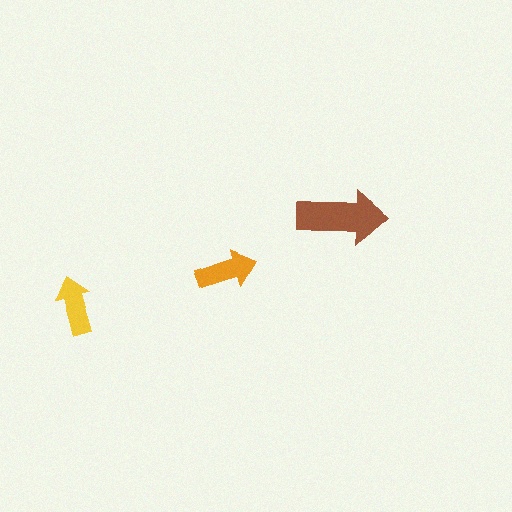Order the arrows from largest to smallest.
the brown one, the orange one, the yellow one.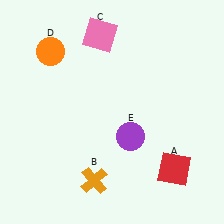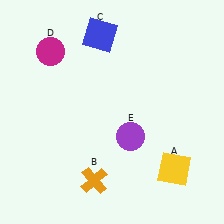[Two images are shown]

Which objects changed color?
A changed from red to yellow. C changed from pink to blue. D changed from orange to magenta.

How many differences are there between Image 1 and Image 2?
There are 3 differences between the two images.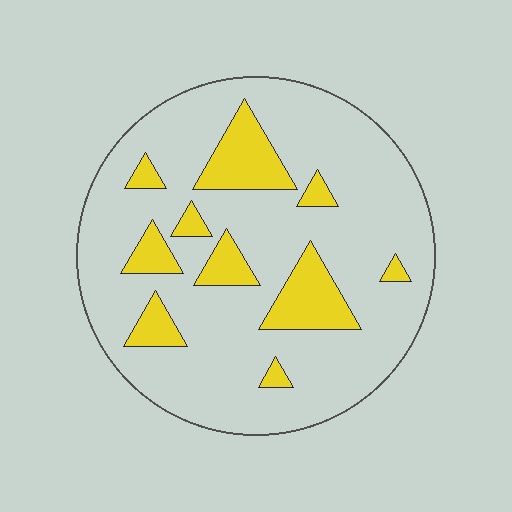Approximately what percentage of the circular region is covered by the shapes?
Approximately 20%.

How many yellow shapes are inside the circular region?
10.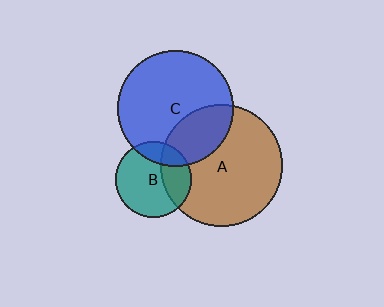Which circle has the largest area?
Circle A (brown).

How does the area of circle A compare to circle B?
Approximately 2.6 times.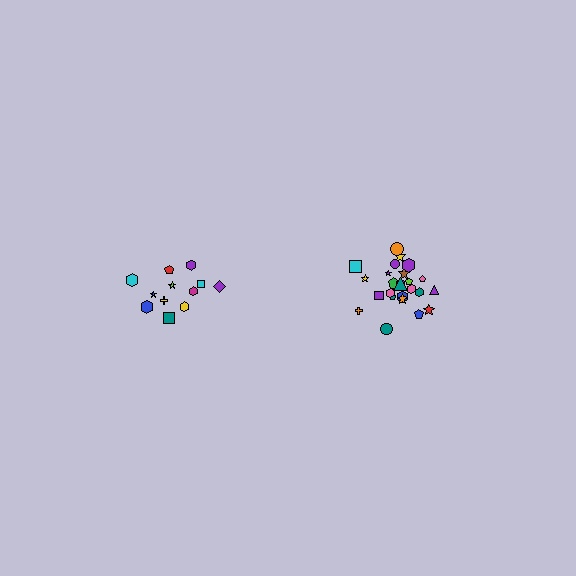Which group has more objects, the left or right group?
The right group.